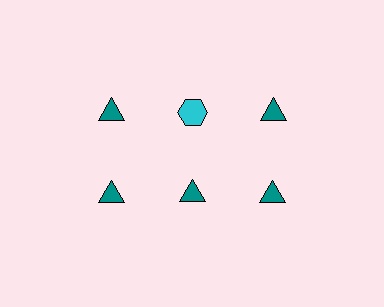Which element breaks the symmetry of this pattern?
The cyan hexagon in the top row, second from left column breaks the symmetry. All other shapes are teal triangles.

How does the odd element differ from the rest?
It differs in both color (cyan instead of teal) and shape (hexagon instead of triangle).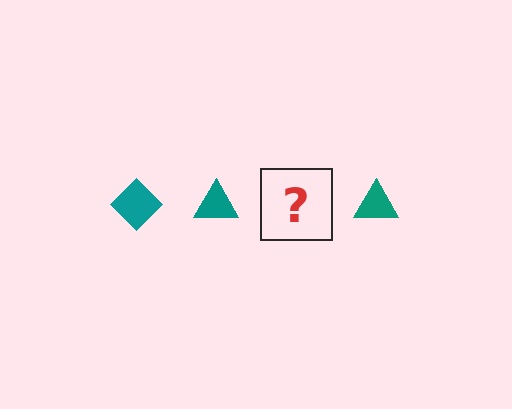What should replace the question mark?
The question mark should be replaced with a teal diamond.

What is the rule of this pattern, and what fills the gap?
The rule is that the pattern cycles through diamond, triangle shapes in teal. The gap should be filled with a teal diamond.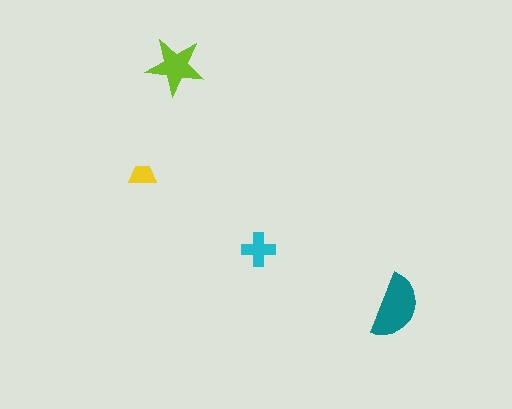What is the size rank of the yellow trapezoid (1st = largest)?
4th.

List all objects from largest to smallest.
The teal semicircle, the lime star, the cyan cross, the yellow trapezoid.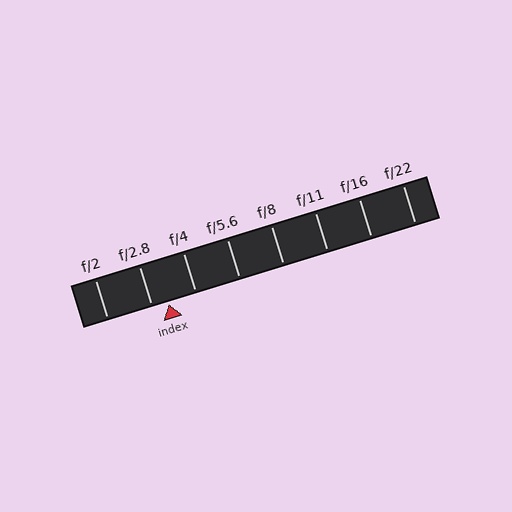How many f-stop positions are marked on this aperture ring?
There are 8 f-stop positions marked.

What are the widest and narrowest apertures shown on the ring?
The widest aperture shown is f/2 and the narrowest is f/22.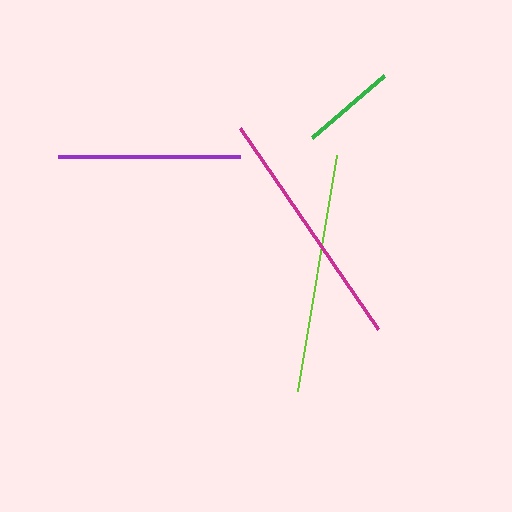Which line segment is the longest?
The magenta line is the longest at approximately 244 pixels.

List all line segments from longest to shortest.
From longest to shortest: magenta, lime, purple, green.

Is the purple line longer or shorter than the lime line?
The lime line is longer than the purple line.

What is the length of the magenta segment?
The magenta segment is approximately 244 pixels long.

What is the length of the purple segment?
The purple segment is approximately 182 pixels long.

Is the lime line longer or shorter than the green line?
The lime line is longer than the green line.